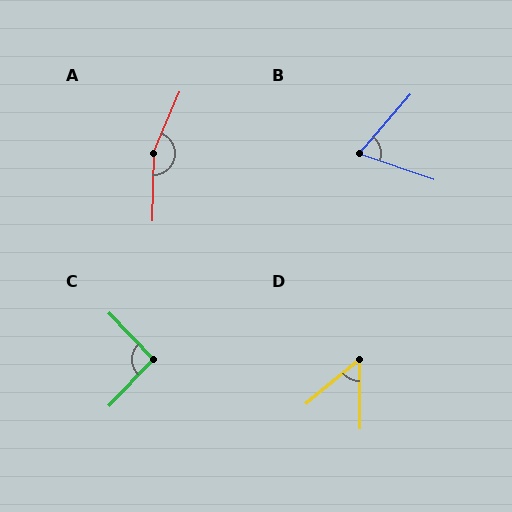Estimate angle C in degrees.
Approximately 92 degrees.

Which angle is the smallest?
D, at approximately 51 degrees.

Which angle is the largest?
A, at approximately 158 degrees.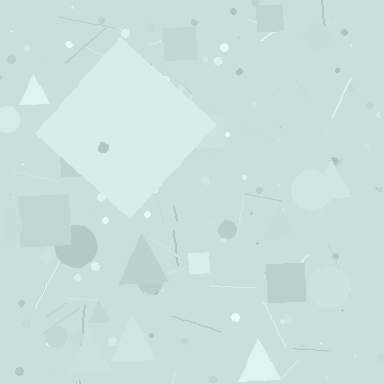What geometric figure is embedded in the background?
A diamond is embedded in the background.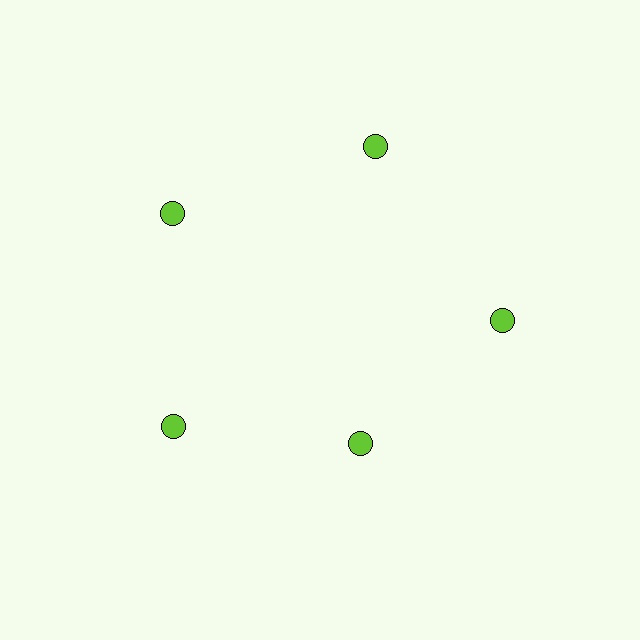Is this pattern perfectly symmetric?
No. The 5 lime circles are arranged in a ring, but one element near the 5 o'clock position is pulled inward toward the center, breaking the 5-fold rotational symmetry.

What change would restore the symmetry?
The symmetry would be restored by moving it outward, back onto the ring so that all 5 circles sit at equal angles and equal distance from the center.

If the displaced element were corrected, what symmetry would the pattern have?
It would have 5-fold rotational symmetry — the pattern would map onto itself every 72 degrees.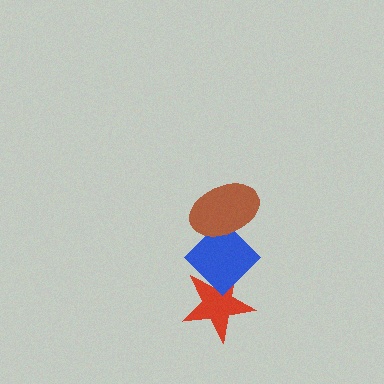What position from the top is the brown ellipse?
The brown ellipse is 1st from the top.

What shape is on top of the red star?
The blue diamond is on top of the red star.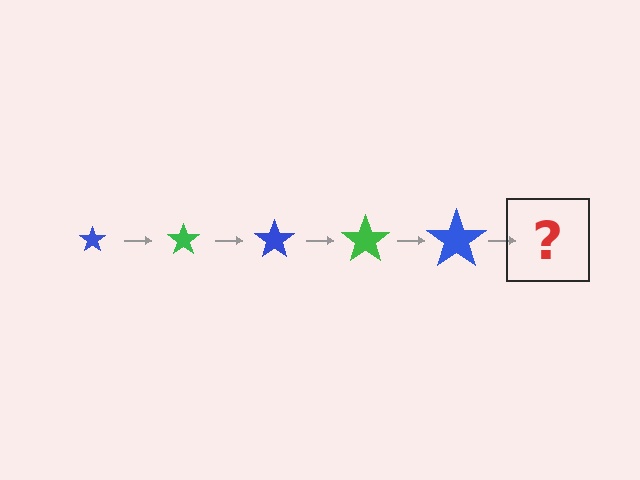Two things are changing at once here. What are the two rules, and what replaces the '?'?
The two rules are that the star grows larger each step and the color cycles through blue and green. The '?' should be a green star, larger than the previous one.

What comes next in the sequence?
The next element should be a green star, larger than the previous one.